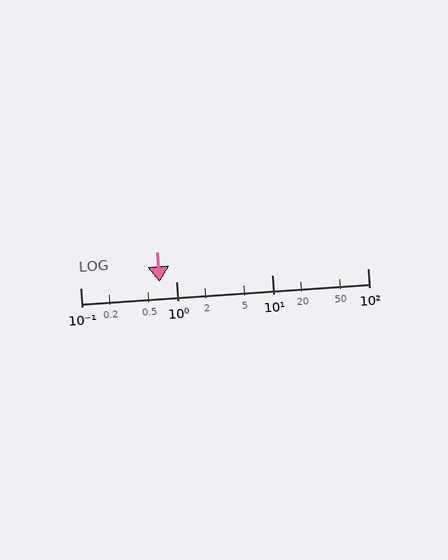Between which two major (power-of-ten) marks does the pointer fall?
The pointer is between 0.1 and 1.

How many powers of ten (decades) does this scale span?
The scale spans 3 decades, from 0.1 to 100.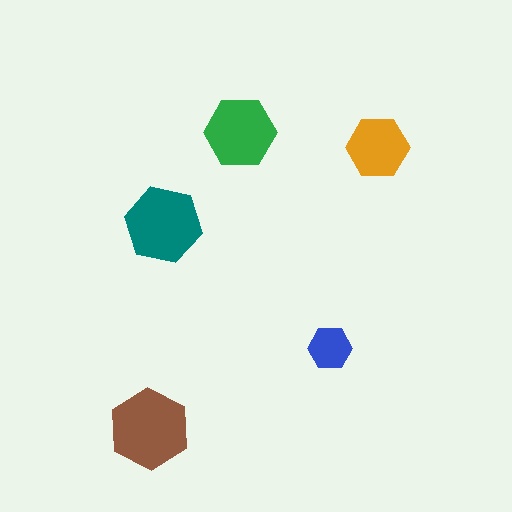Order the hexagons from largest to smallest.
the brown one, the teal one, the green one, the orange one, the blue one.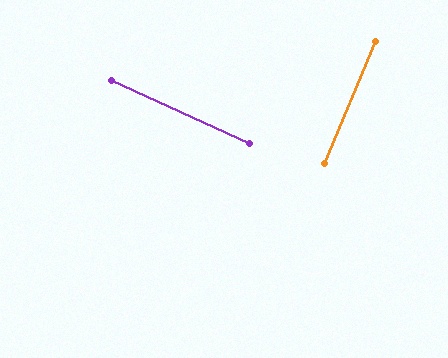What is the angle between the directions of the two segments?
Approximately 88 degrees.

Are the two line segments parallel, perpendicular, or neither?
Perpendicular — they meet at approximately 88°.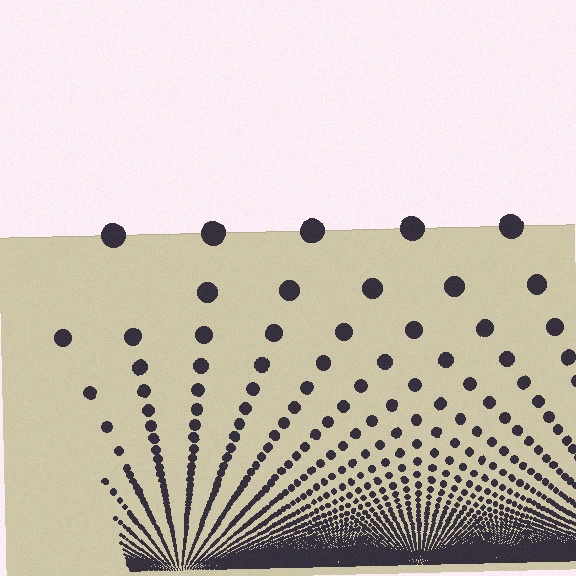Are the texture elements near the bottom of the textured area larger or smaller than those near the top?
Smaller. The gradient is inverted — elements near the bottom are smaller and denser.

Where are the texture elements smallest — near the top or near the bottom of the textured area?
Near the bottom.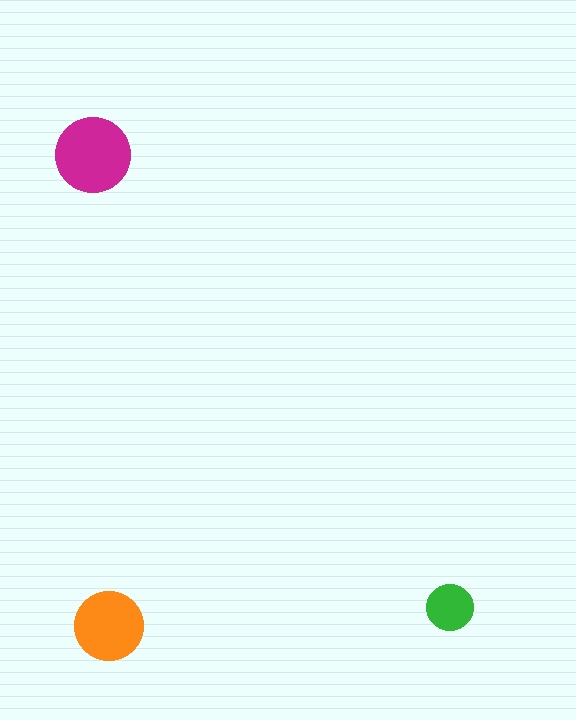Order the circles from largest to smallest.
the magenta one, the orange one, the green one.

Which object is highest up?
The magenta circle is topmost.